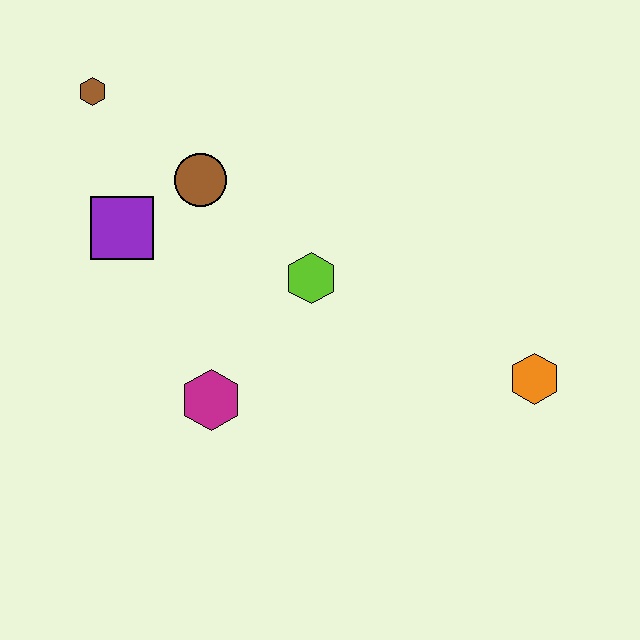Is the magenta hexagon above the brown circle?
No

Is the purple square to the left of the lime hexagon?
Yes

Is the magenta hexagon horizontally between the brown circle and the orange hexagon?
Yes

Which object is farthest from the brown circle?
The orange hexagon is farthest from the brown circle.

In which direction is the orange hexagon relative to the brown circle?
The orange hexagon is to the right of the brown circle.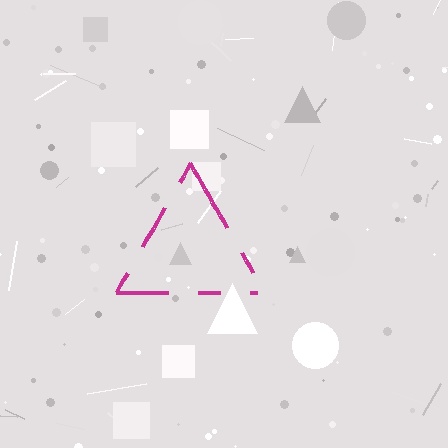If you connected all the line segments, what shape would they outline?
They would outline a triangle.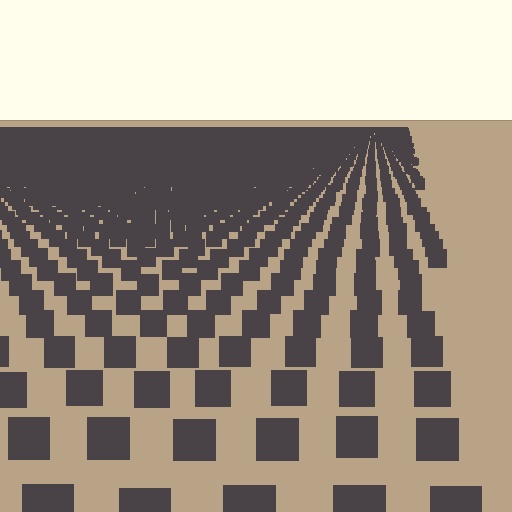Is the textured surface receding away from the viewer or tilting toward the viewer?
The surface is receding away from the viewer. Texture elements get smaller and denser toward the top.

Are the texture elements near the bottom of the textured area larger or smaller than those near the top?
Larger. Near the bottom, elements are closer to the viewer and appear at a bigger on-screen size.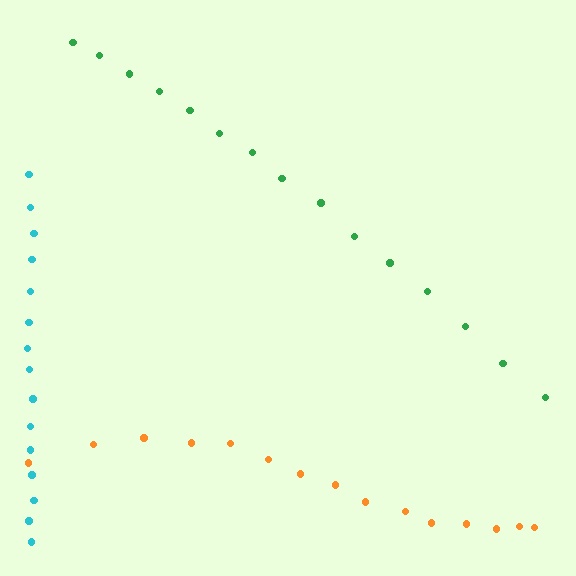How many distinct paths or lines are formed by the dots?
There are 3 distinct paths.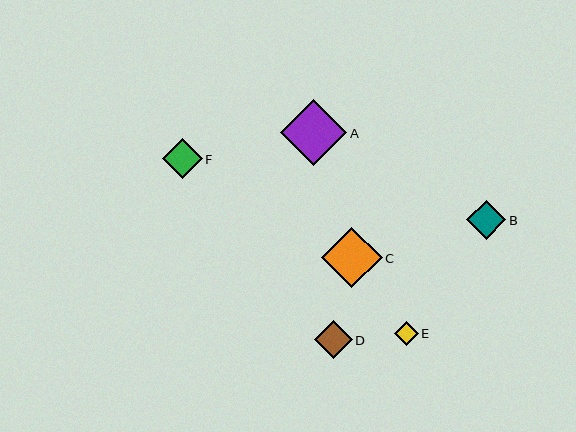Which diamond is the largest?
Diamond A is the largest with a size of approximately 67 pixels.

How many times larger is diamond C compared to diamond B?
Diamond C is approximately 1.6 times the size of diamond B.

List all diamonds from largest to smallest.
From largest to smallest: A, C, F, B, D, E.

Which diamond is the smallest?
Diamond E is the smallest with a size of approximately 24 pixels.